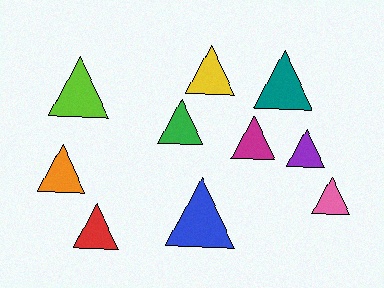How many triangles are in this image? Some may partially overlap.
There are 10 triangles.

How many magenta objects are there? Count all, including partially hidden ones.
There is 1 magenta object.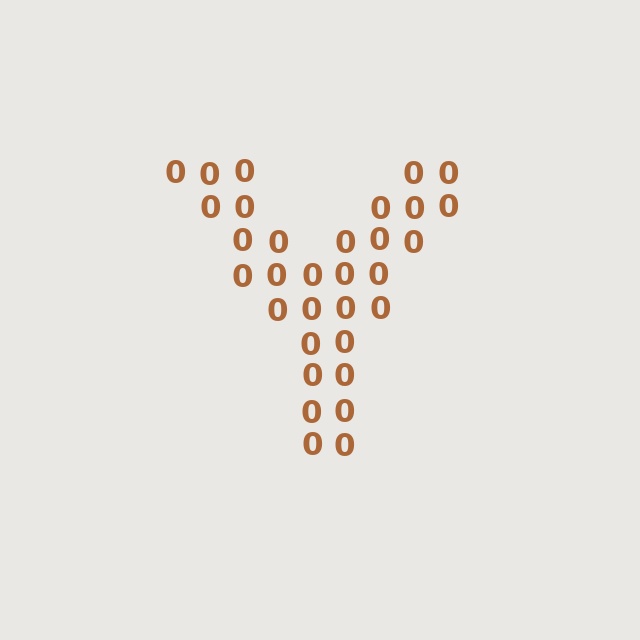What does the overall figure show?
The overall figure shows the letter Y.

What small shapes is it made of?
It is made of small digit 0's.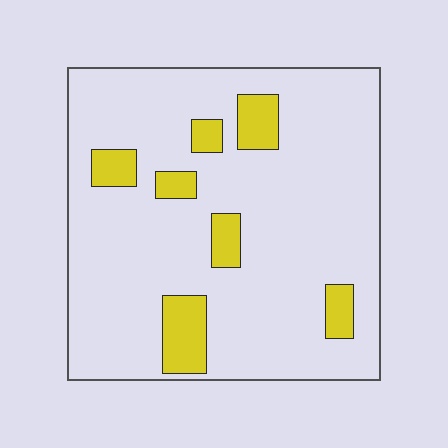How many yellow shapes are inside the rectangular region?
7.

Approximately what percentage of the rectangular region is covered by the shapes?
Approximately 15%.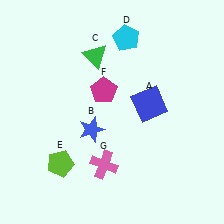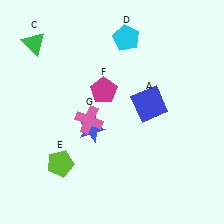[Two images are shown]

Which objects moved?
The objects that moved are: the green triangle (C), the pink cross (G).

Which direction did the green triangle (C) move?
The green triangle (C) moved left.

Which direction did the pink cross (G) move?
The pink cross (G) moved up.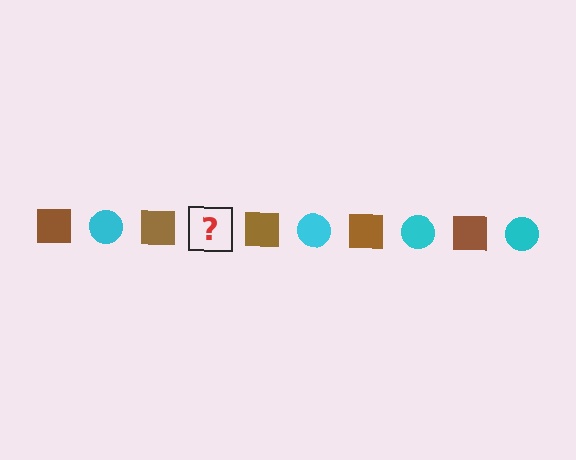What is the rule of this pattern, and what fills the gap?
The rule is that the pattern alternates between brown square and cyan circle. The gap should be filled with a cyan circle.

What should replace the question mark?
The question mark should be replaced with a cyan circle.